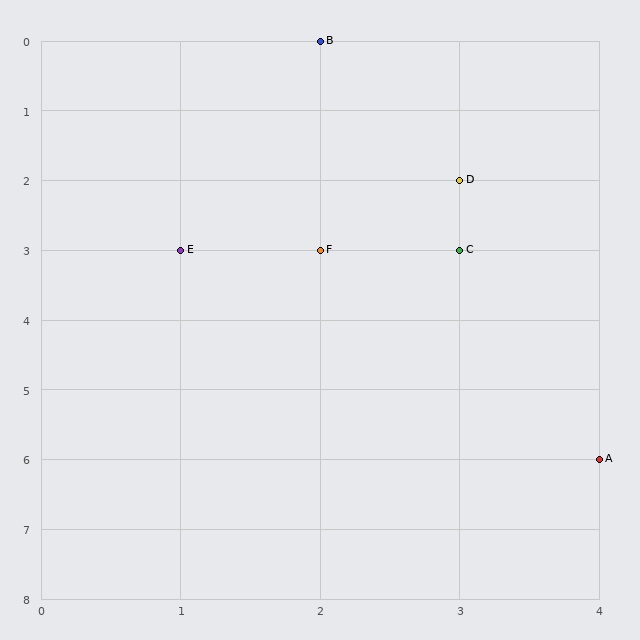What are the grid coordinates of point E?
Point E is at grid coordinates (1, 3).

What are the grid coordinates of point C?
Point C is at grid coordinates (3, 3).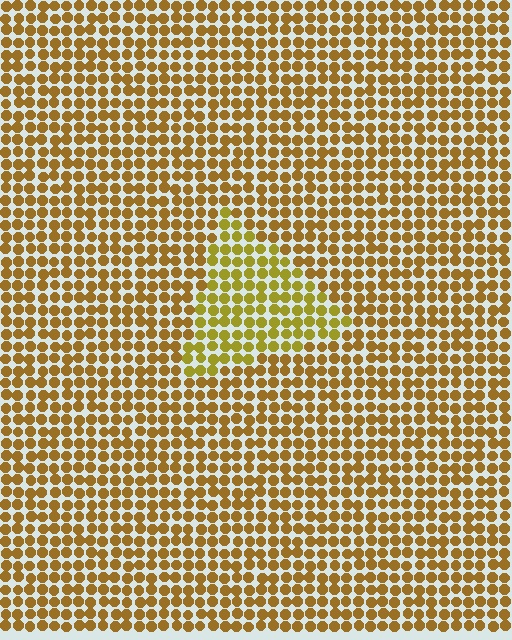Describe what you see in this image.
The image is filled with small brown elements in a uniform arrangement. A triangle-shaped region is visible where the elements are tinted to a slightly different hue, forming a subtle color boundary.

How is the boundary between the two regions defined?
The boundary is defined purely by a slight shift in hue (about 22 degrees). Spacing, size, and orientation are identical on both sides.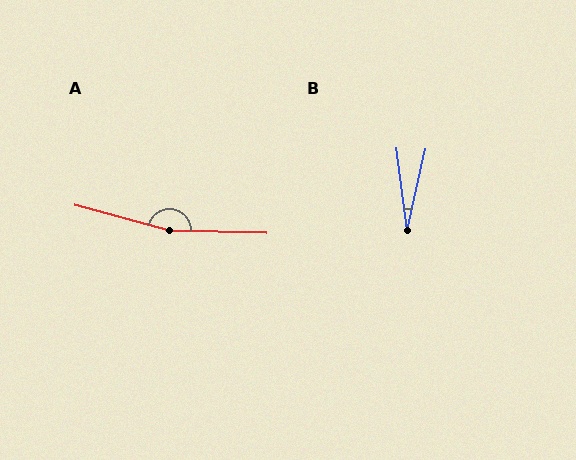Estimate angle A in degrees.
Approximately 167 degrees.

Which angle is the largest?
A, at approximately 167 degrees.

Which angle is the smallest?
B, at approximately 20 degrees.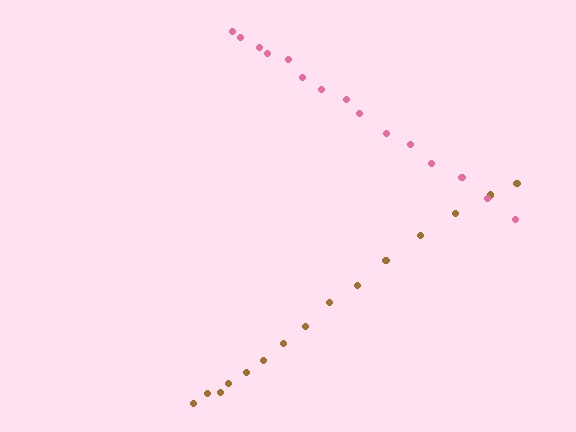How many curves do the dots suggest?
There are 2 distinct paths.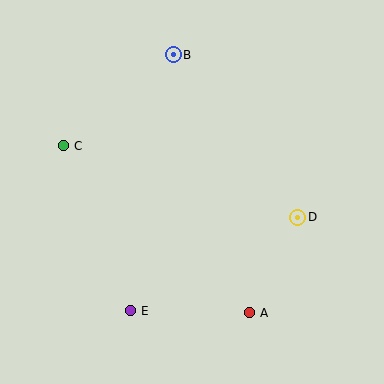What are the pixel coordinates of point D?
Point D is at (298, 217).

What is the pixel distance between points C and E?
The distance between C and E is 178 pixels.